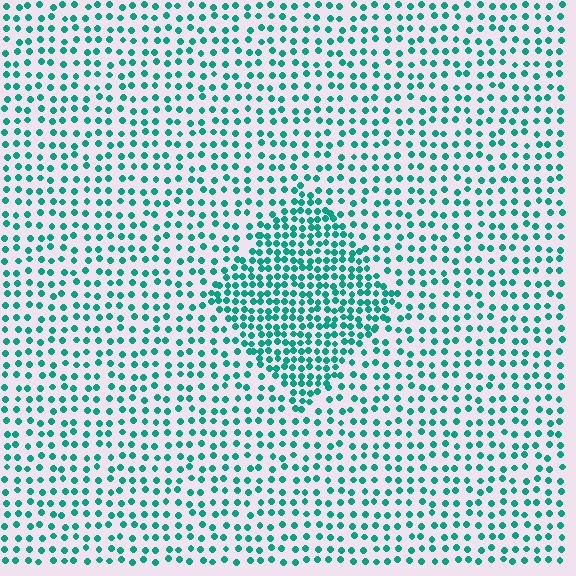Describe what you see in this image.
The image contains small teal elements arranged at two different densities. A diamond-shaped region is visible where the elements are more densely packed than the surrounding area.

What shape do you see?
I see a diamond.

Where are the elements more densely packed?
The elements are more densely packed inside the diamond boundary.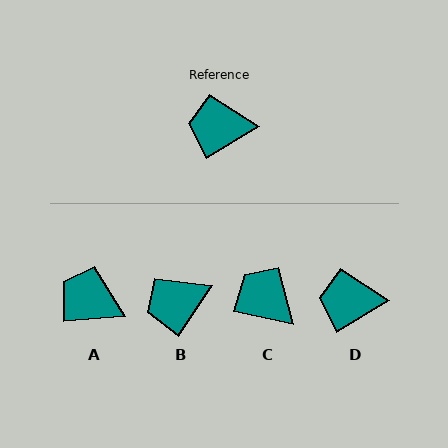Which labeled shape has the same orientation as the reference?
D.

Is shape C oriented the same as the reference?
No, it is off by about 43 degrees.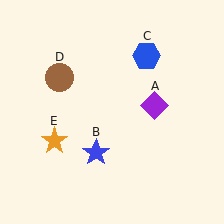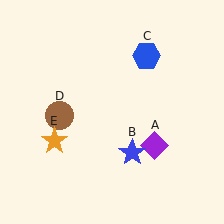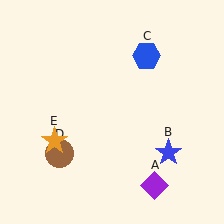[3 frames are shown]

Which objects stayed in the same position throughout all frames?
Blue hexagon (object C) and orange star (object E) remained stationary.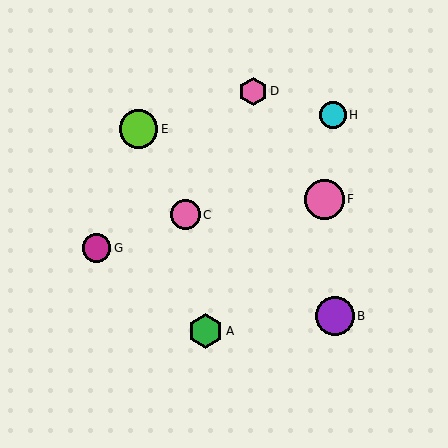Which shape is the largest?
The pink circle (labeled F) is the largest.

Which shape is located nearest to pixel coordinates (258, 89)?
The pink hexagon (labeled D) at (253, 91) is nearest to that location.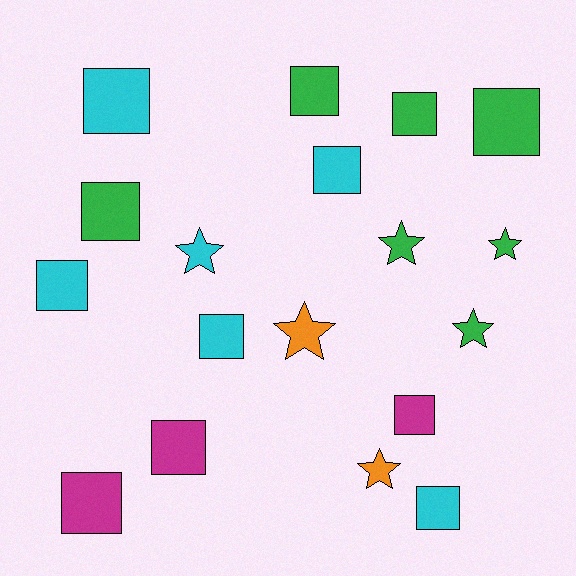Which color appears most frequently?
Green, with 7 objects.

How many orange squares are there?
There are no orange squares.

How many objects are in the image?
There are 18 objects.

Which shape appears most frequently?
Square, with 12 objects.